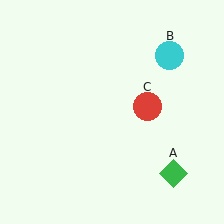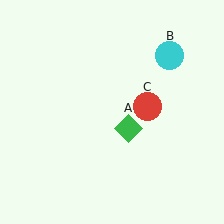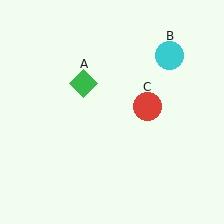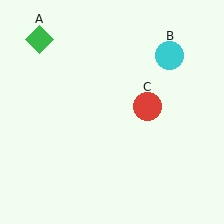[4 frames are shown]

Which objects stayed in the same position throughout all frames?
Cyan circle (object B) and red circle (object C) remained stationary.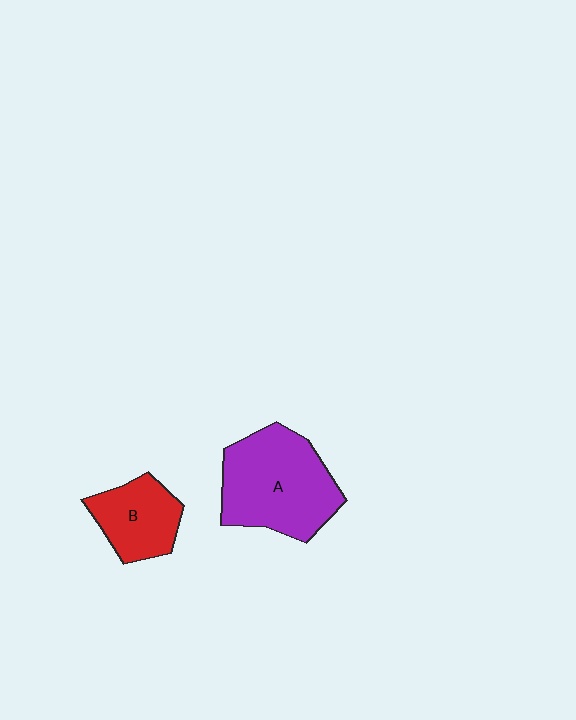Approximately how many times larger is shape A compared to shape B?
Approximately 1.8 times.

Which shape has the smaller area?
Shape B (red).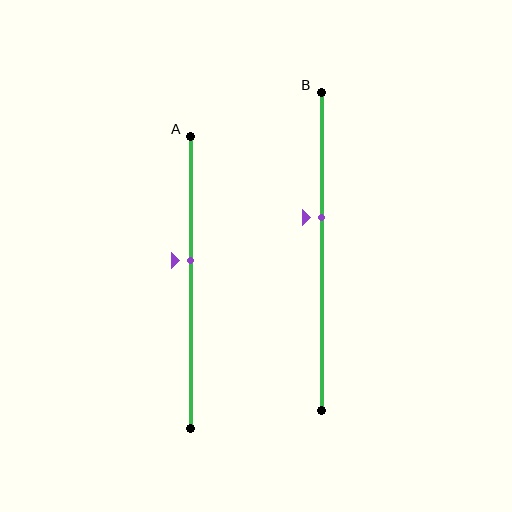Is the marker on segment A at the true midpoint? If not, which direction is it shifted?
No, the marker on segment A is shifted upward by about 8% of the segment length.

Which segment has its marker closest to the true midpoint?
Segment A has its marker closest to the true midpoint.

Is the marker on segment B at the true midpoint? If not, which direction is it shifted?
No, the marker on segment B is shifted upward by about 10% of the segment length.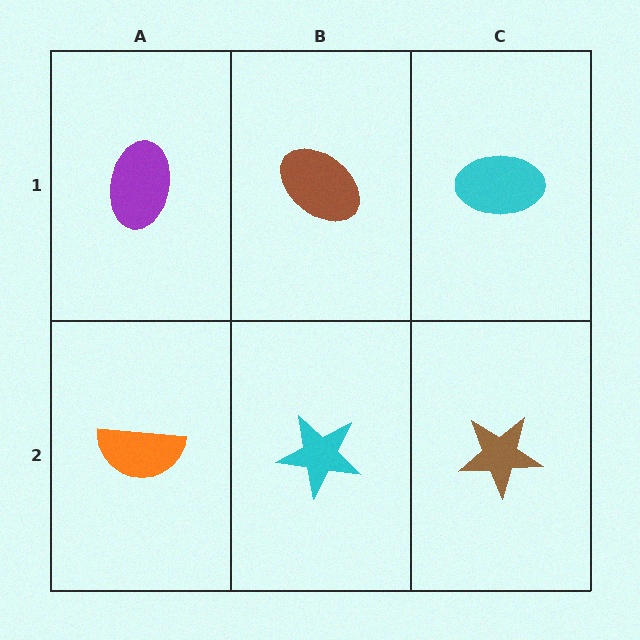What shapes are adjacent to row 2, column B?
A brown ellipse (row 1, column B), an orange semicircle (row 2, column A), a brown star (row 2, column C).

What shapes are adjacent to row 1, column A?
An orange semicircle (row 2, column A), a brown ellipse (row 1, column B).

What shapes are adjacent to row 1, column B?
A cyan star (row 2, column B), a purple ellipse (row 1, column A), a cyan ellipse (row 1, column C).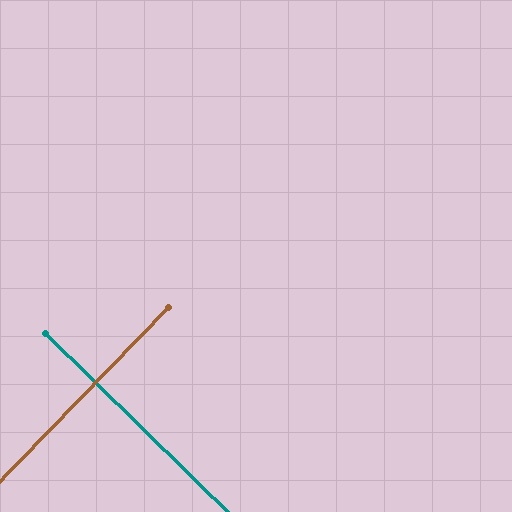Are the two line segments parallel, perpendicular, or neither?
Perpendicular — they meet at approximately 90°.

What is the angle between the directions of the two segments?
Approximately 90 degrees.